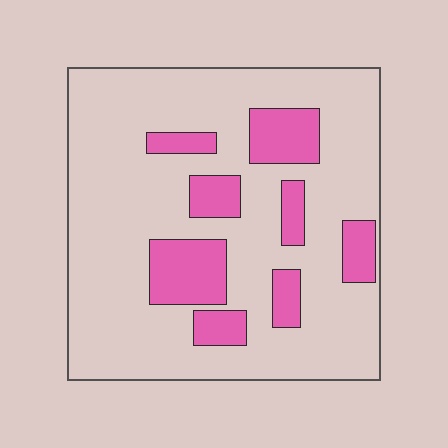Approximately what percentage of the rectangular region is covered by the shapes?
Approximately 20%.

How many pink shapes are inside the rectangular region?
8.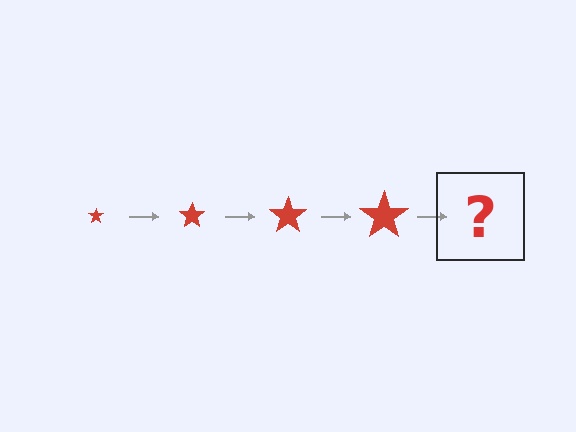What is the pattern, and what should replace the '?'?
The pattern is that the star gets progressively larger each step. The '?' should be a red star, larger than the previous one.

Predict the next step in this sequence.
The next step is a red star, larger than the previous one.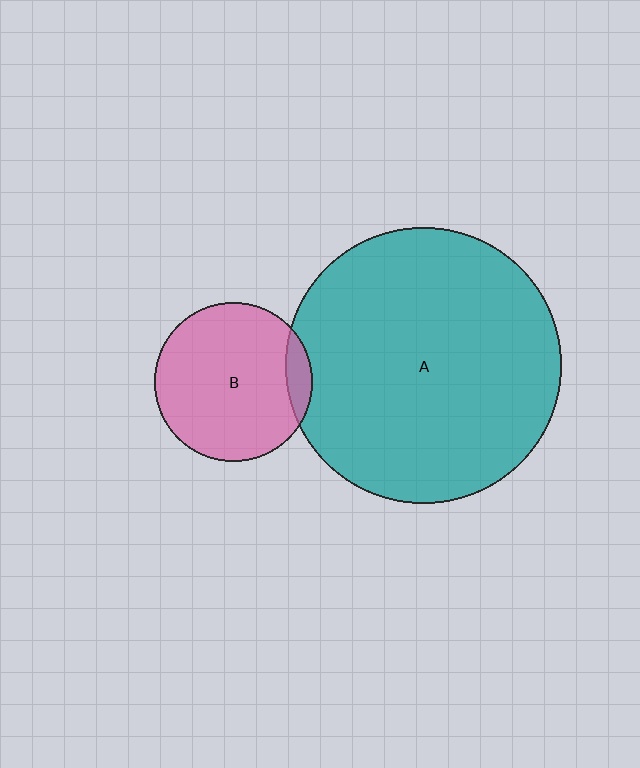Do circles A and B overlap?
Yes.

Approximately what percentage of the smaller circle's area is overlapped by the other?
Approximately 10%.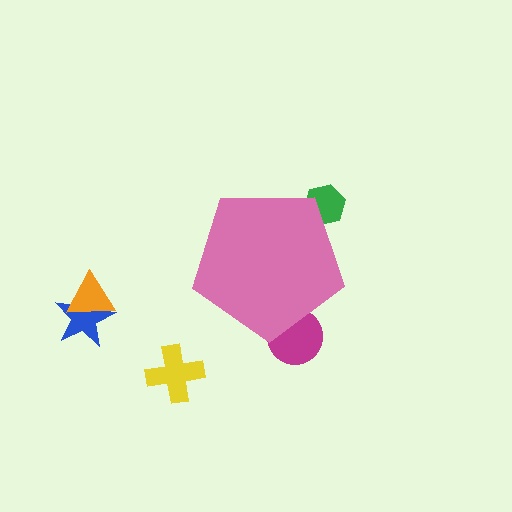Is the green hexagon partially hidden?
Yes, the green hexagon is partially hidden behind the pink pentagon.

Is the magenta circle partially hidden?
Yes, the magenta circle is partially hidden behind the pink pentagon.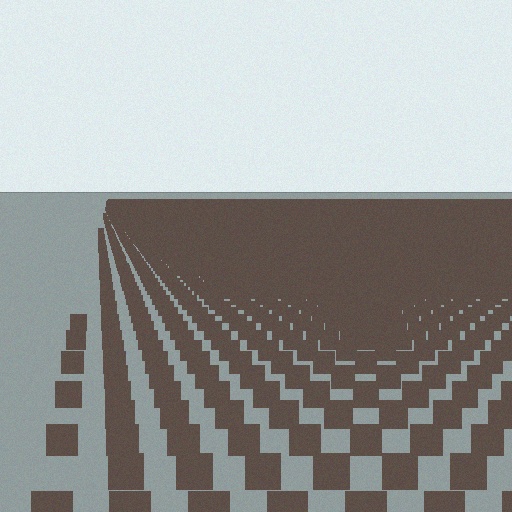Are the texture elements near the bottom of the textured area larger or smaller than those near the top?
Larger. Near the bottom, elements are closer to the viewer and appear at a bigger on-screen size.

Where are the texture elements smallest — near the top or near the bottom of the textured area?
Near the top.